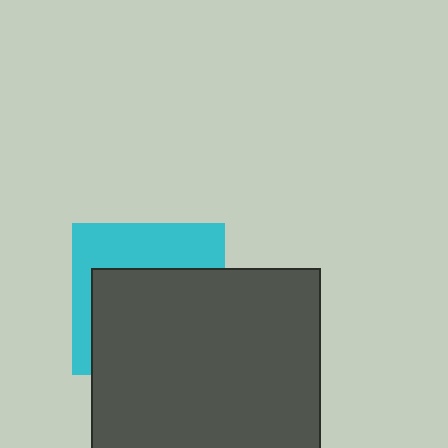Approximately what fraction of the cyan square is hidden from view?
Roughly 62% of the cyan square is hidden behind the dark gray square.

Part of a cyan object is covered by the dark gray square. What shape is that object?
It is a square.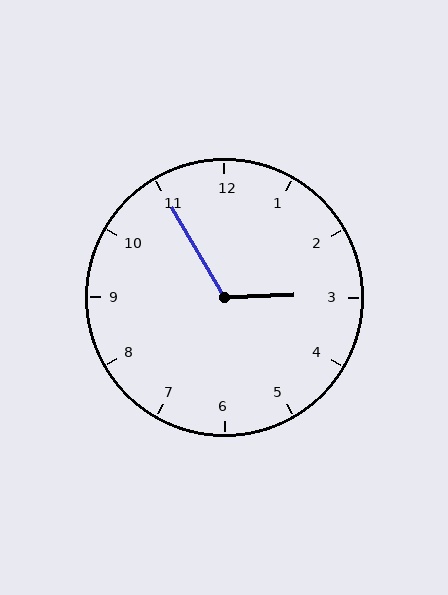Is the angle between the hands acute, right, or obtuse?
It is obtuse.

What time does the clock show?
2:55.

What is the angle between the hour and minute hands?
Approximately 118 degrees.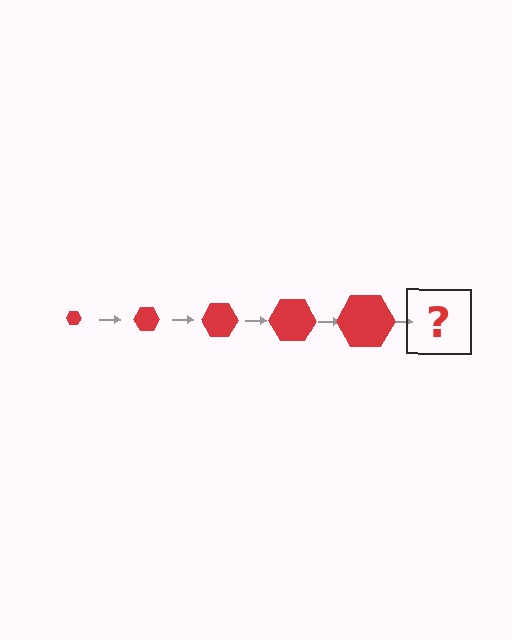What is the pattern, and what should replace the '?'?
The pattern is that the hexagon gets progressively larger each step. The '?' should be a red hexagon, larger than the previous one.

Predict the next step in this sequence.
The next step is a red hexagon, larger than the previous one.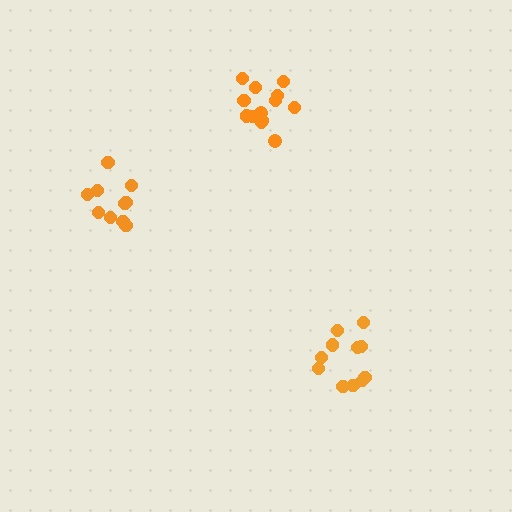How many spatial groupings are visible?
There are 3 spatial groupings.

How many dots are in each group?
Group 1: 13 dots, Group 2: 10 dots, Group 3: 11 dots (34 total).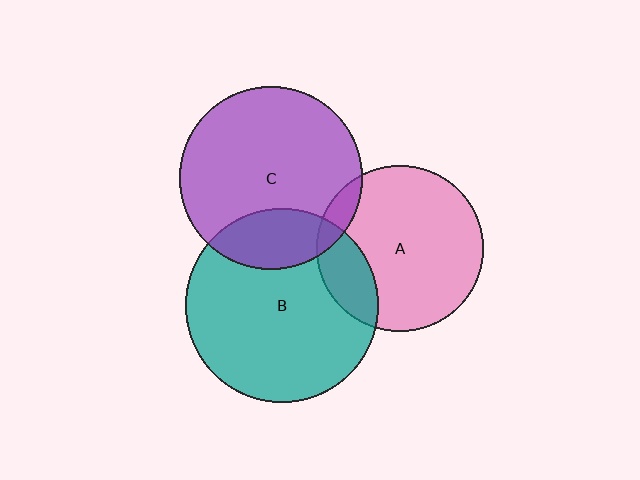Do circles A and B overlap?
Yes.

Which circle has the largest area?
Circle B (teal).